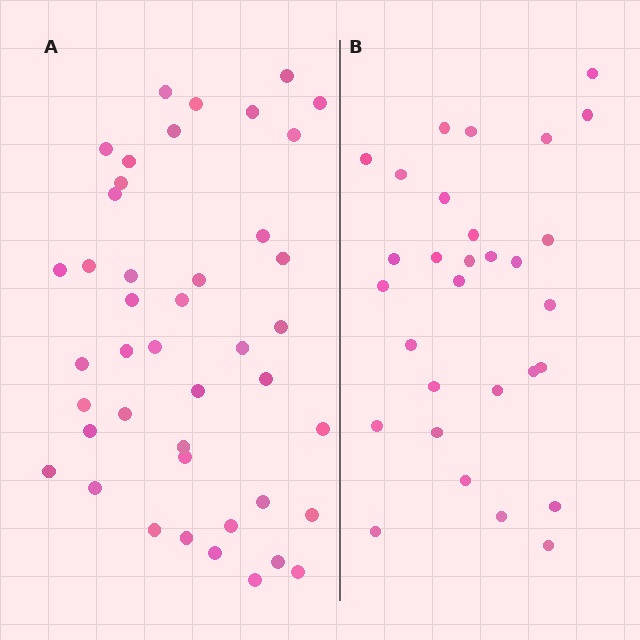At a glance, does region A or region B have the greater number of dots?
Region A (the left region) has more dots.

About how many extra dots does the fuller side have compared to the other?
Region A has approximately 15 more dots than region B.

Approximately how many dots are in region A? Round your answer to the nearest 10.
About 40 dots. (The exact count is 43, which rounds to 40.)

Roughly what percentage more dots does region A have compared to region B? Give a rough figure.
About 45% more.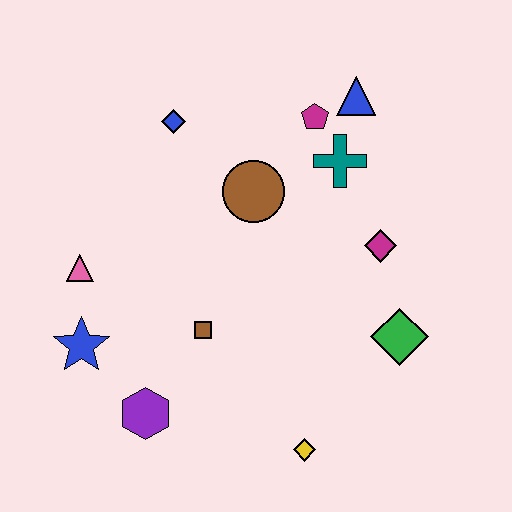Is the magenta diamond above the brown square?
Yes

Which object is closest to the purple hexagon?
The blue star is closest to the purple hexagon.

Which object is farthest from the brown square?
The blue triangle is farthest from the brown square.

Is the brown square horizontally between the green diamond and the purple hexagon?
Yes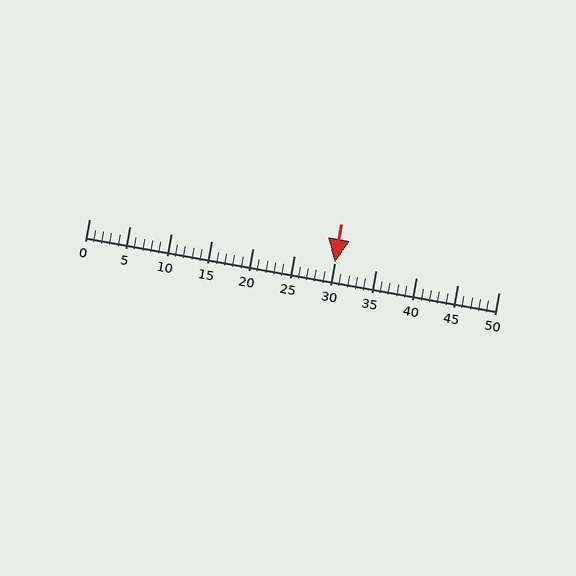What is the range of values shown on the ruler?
The ruler shows values from 0 to 50.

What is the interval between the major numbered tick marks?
The major tick marks are spaced 5 units apart.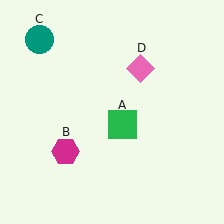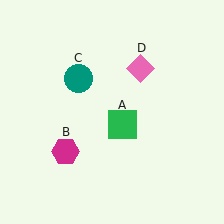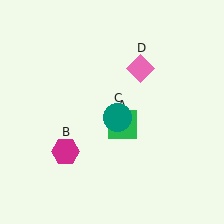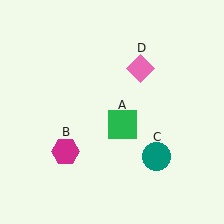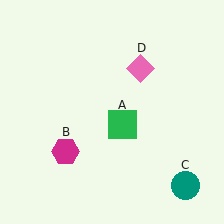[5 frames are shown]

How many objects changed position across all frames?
1 object changed position: teal circle (object C).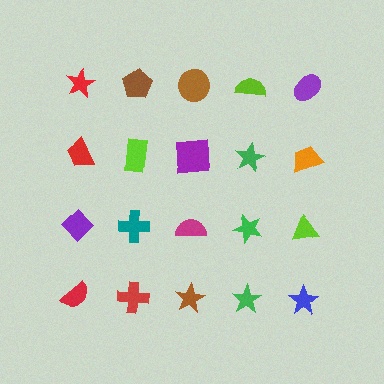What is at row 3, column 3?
A magenta semicircle.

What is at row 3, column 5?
A lime triangle.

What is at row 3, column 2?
A teal cross.